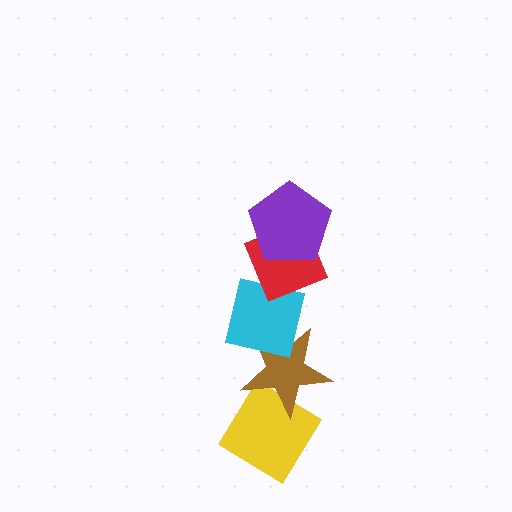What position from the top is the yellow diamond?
The yellow diamond is 5th from the top.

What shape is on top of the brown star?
The cyan square is on top of the brown star.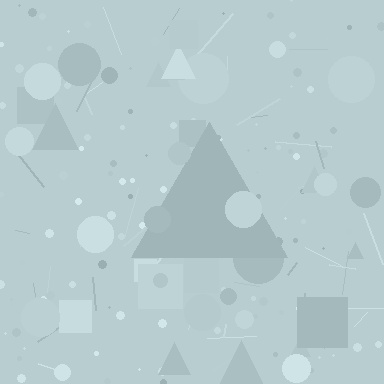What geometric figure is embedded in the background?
A triangle is embedded in the background.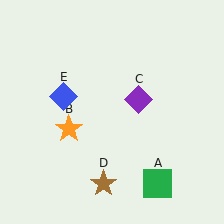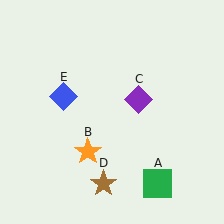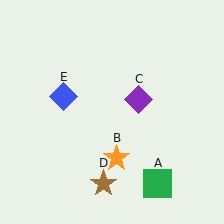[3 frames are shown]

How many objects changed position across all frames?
1 object changed position: orange star (object B).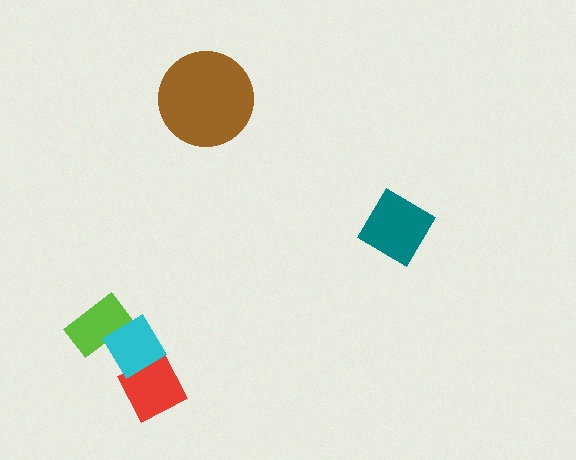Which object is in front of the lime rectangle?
The cyan diamond is in front of the lime rectangle.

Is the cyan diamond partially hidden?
No, no other shape covers it.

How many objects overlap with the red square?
1 object overlaps with the red square.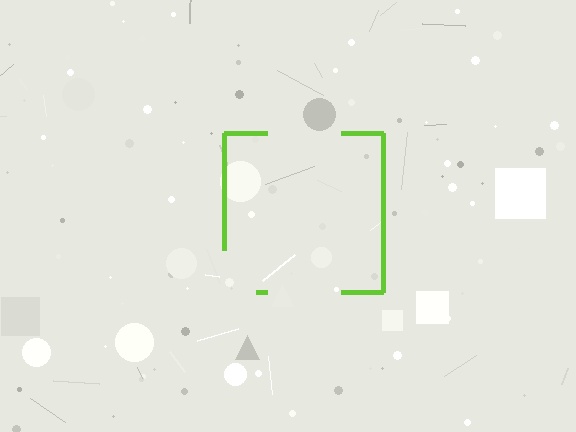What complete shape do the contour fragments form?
The contour fragments form a square.